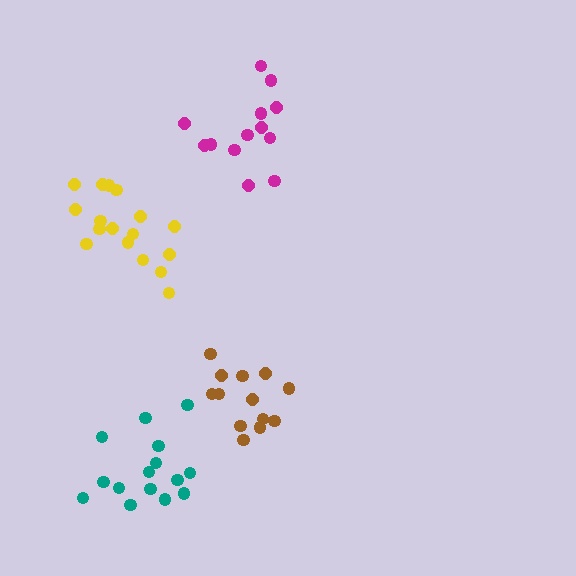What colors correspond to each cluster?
The clusters are colored: brown, teal, magenta, yellow.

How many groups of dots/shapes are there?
There are 4 groups.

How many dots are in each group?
Group 1: 13 dots, Group 2: 15 dots, Group 3: 13 dots, Group 4: 17 dots (58 total).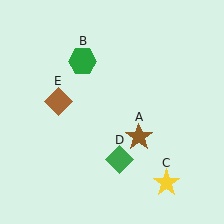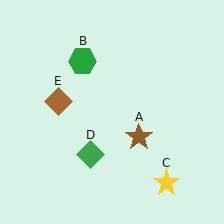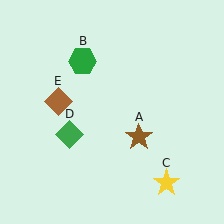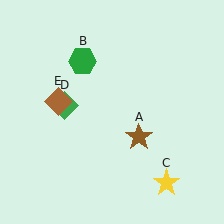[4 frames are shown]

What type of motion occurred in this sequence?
The green diamond (object D) rotated clockwise around the center of the scene.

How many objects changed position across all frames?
1 object changed position: green diamond (object D).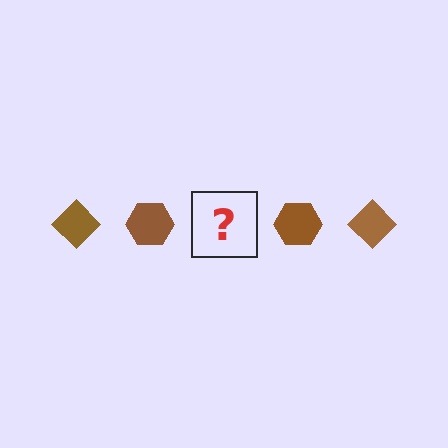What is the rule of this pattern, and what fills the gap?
The rule is that the pattern cycles through diamond, hexagon shapes in brown. The gap should be filled with a brown diamond.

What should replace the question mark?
The question mark should be replaced with a brown diamond.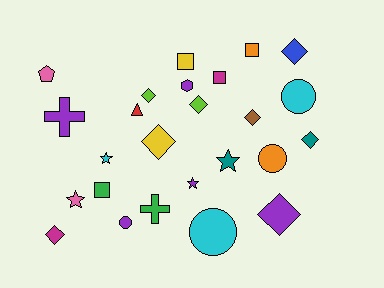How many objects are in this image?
There are 25 objects.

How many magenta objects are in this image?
There are 2 magenta objects.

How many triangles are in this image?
There is 1 triangle.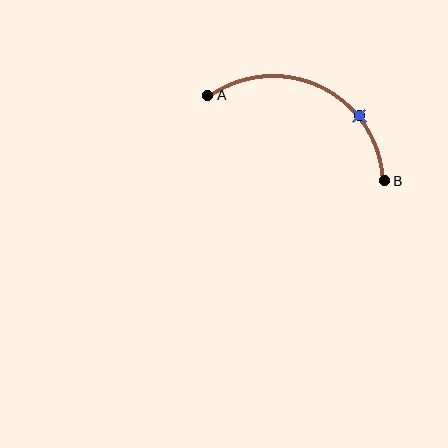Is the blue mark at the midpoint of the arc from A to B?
No. The blue mark lies on the arc but is closer to endpoint B. The arc midpoint would be at the point on the curve equidistant along the arc from both A and B.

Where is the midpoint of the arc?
The arc midpoint is the point on the curve farthest from the straight line joining A and B. It sits above that line.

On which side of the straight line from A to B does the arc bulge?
The arc bulges above the straight line connecting A and B.